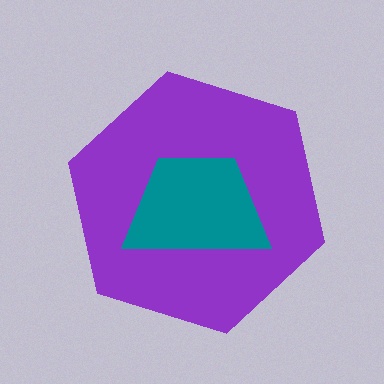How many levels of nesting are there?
2.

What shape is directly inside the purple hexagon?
The teal trapezoid.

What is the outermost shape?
The purple hexagon.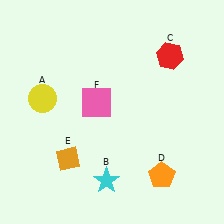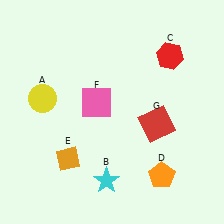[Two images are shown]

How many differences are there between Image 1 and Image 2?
There is 1 difference between the two images.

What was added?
A red square (G) was added in Image 2.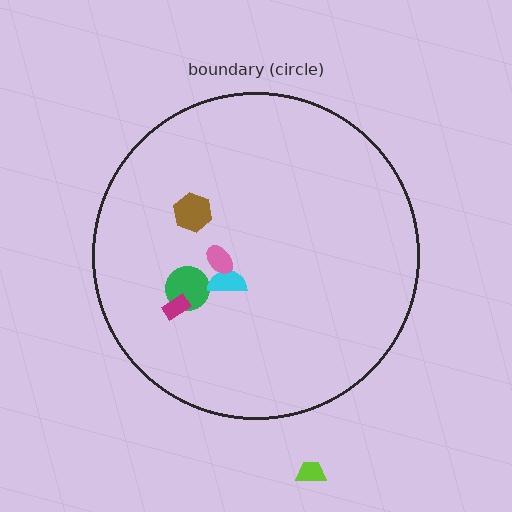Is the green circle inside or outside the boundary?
Inside.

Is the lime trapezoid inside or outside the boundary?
Outside.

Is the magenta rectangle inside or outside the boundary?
Inside.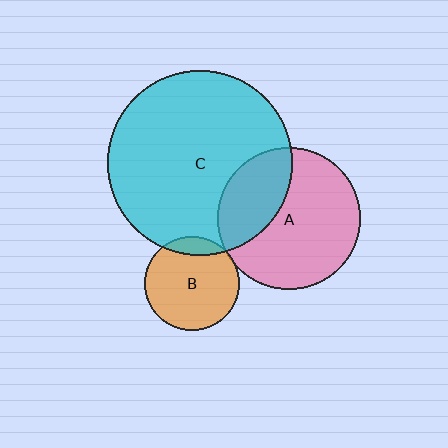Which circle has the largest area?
Circle C (cyan).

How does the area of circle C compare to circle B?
Approximately 3.8 times.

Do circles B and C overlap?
Yes.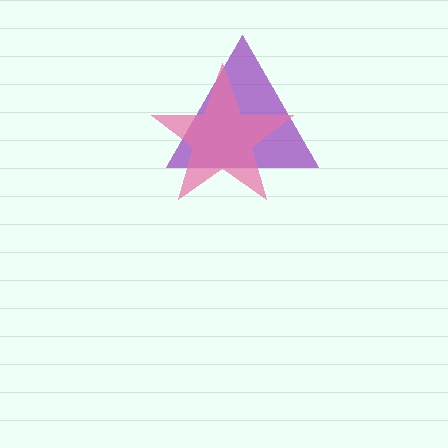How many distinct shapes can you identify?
There are 2 distinct shapes: a purple triangle, a pink star.